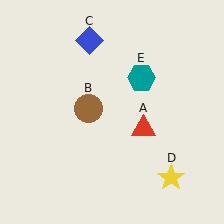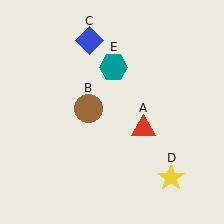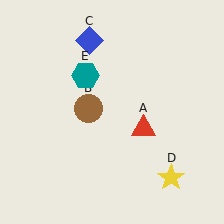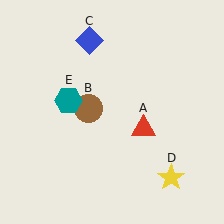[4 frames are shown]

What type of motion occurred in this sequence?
The teal hexagon (object E) rotated counterclockwise around the center of the scene.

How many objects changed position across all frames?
1 object changed position: teal hexagon (object E).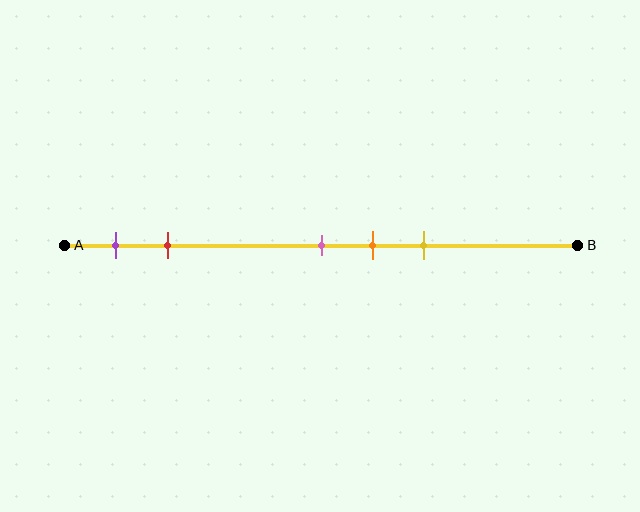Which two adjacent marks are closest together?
The pink and orange marks are the closest adjacent pair.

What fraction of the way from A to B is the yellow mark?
The yellow mark is approximately 70% (0.7) of the way from A to B.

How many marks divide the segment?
There are 5 marks dividing the segment.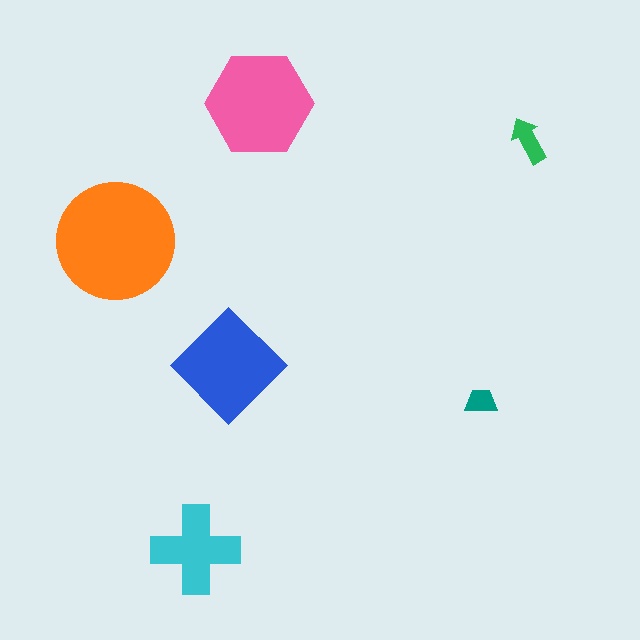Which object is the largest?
The orange circle.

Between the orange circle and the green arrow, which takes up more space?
The orange circle.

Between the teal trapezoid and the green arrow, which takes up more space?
The green arrow.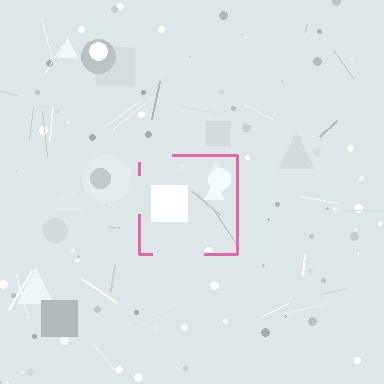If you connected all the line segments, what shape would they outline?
They would outline a square.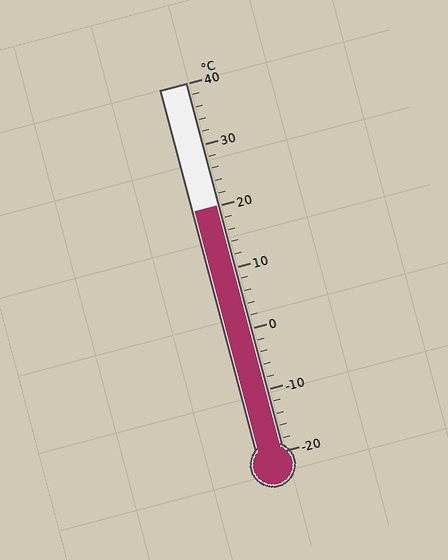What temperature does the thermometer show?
The thermometer shows approximately 20°C.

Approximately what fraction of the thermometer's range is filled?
The thermometer is filled to approximately 65% of its range.